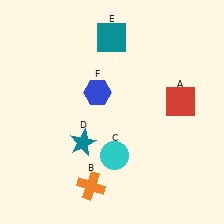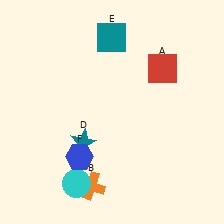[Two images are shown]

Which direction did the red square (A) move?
The red square (A) moved up.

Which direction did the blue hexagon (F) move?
The blue hexagon (F) moved down.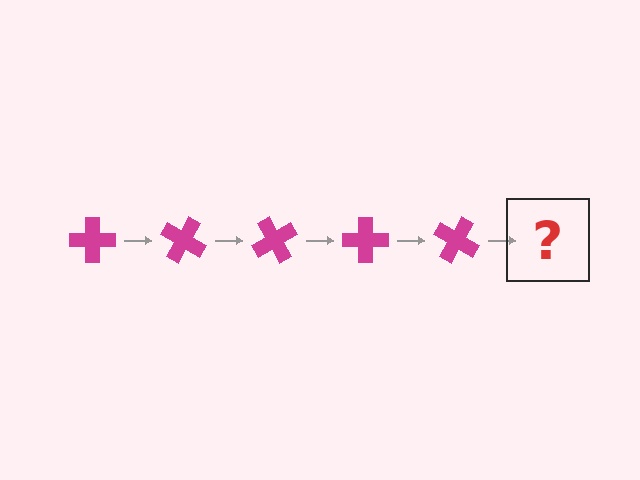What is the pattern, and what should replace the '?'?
The pattern is that the cross rotates 30 degrees each step. The '?' should be a magenta cross rotated 150 degrees.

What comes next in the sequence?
The next element should be a magenta cross rotated 150 degrees.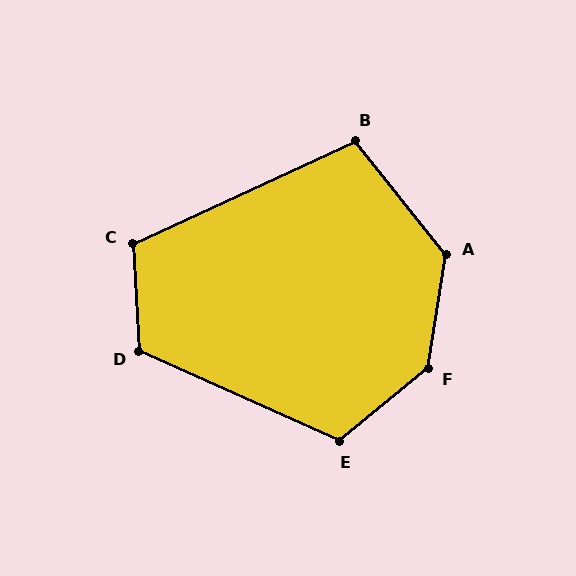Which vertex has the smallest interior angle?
B, at approximately 104 degrees.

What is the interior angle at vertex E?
Approximately 116 degrees (obtuse).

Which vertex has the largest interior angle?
F, at approximately 138 degrees.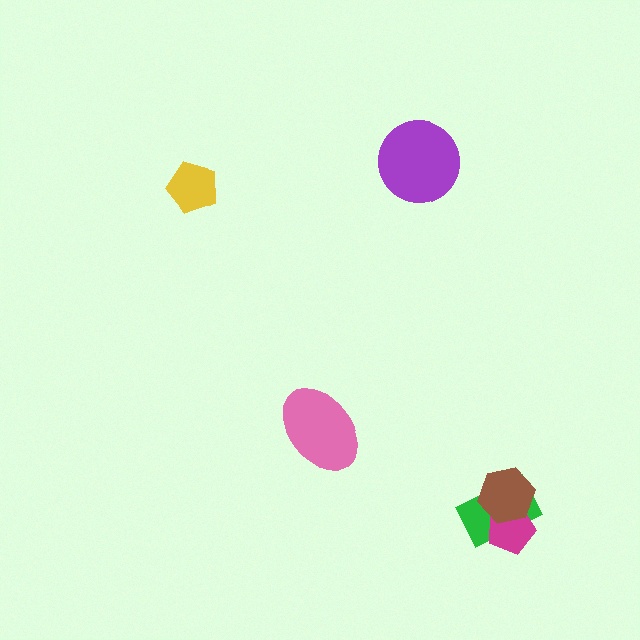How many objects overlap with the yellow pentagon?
0 objects overlap with the yellow pentagon.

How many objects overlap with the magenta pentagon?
2 objects overlap with the magenta pentagon.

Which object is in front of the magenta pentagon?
The brown hexagon is in front of the magenta pentagon.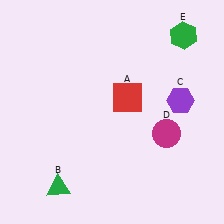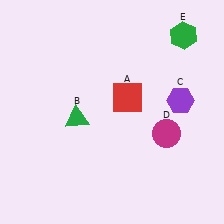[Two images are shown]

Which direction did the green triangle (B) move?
The green triangle (B) moved up.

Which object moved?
The green triangle (B) moved up.